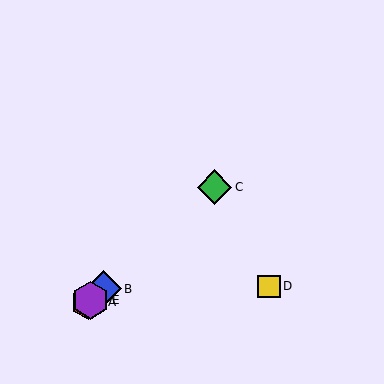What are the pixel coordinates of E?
Object E is at (90, 300).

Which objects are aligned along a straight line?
Objects A, B, C, E are aligned along a straight line.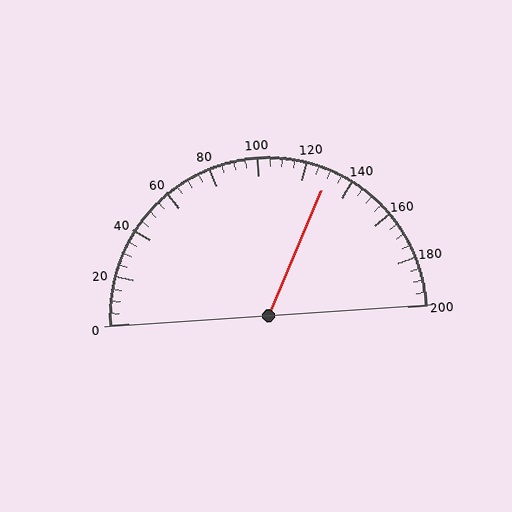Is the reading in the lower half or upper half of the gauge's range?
The reading is in the upper half of the range (0 to 200).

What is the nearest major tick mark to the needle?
The nearest major tick mark is 120.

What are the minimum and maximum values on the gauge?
The gauge ranges from 0 to 200.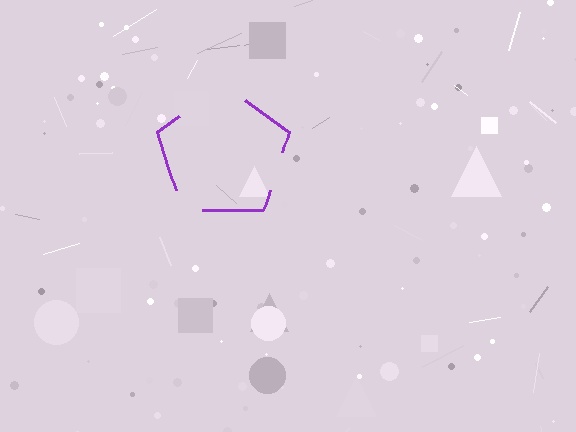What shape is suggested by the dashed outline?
The dashed outline suggests a pentagon.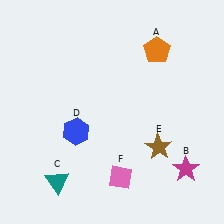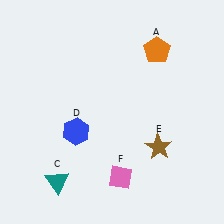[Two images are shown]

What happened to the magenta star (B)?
The magenta star (B) was removed in Image 2. It was in the bottom-right area of Image 1.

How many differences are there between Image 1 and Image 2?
There is 1 difference between the two images.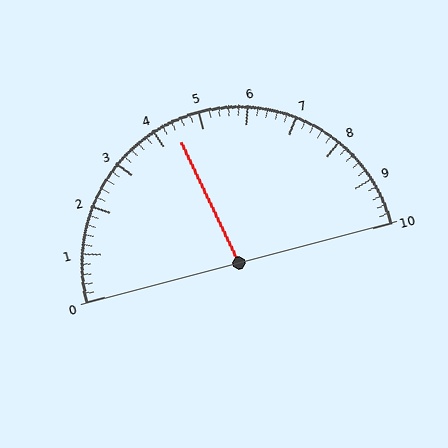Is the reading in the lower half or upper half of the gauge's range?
The reading is in the lower half of the range (0 to 10).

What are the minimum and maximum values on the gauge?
The gauge ranges from 0 to 10.